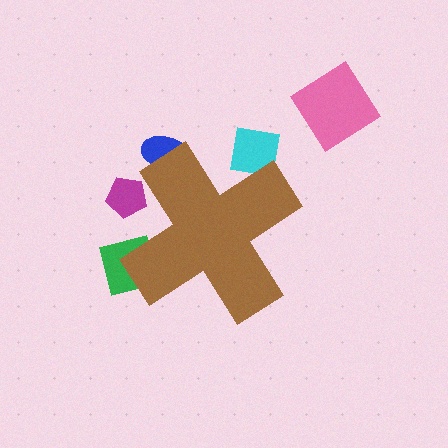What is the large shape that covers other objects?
A brown cross.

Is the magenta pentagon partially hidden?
Yes, the magenta pentagon is partially hidden behind the brown cross.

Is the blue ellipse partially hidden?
Yes, the blue ellipse is partially hidden behind the brown cross.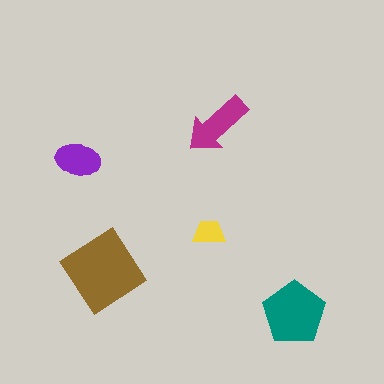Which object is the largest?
The brown diamond.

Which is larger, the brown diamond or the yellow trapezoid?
The brown diamond.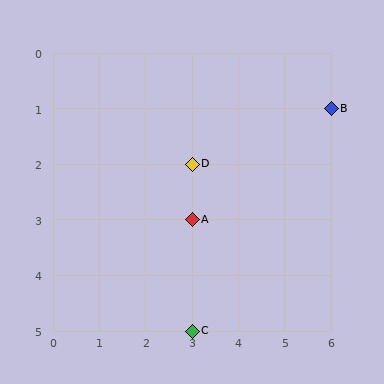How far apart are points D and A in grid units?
Points D and A are 1 row apart.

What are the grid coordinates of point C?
Point C is at grid coordinates (3, 5).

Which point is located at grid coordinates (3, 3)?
Point A is at (3, 3).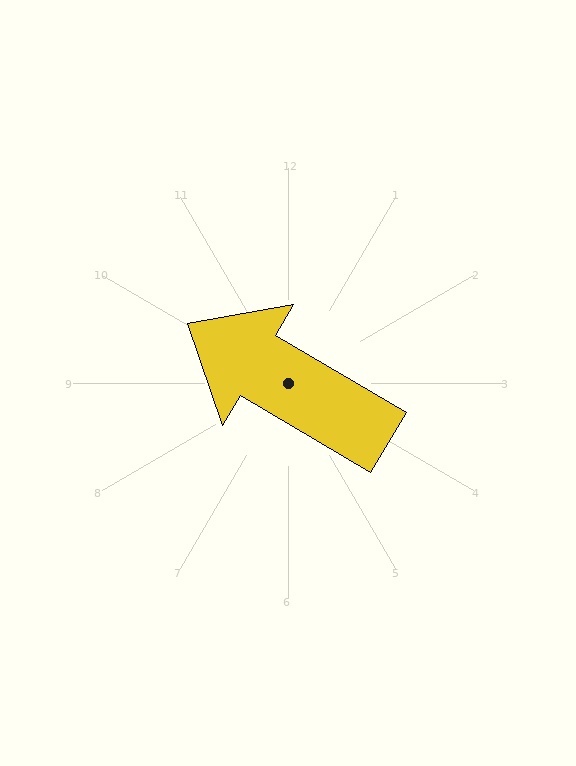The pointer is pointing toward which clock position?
Roughly 10 o'clock.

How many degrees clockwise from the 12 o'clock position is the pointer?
Approximately 301 degrees.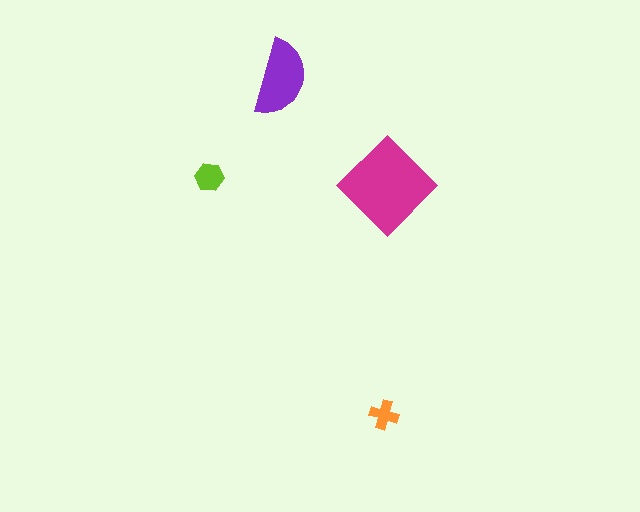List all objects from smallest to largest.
The orange cross, the lime hexagon, the purple semicircle, the magenta diamond.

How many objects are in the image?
There are 4 objects in the image.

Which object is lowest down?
The orange cross is bottommost.